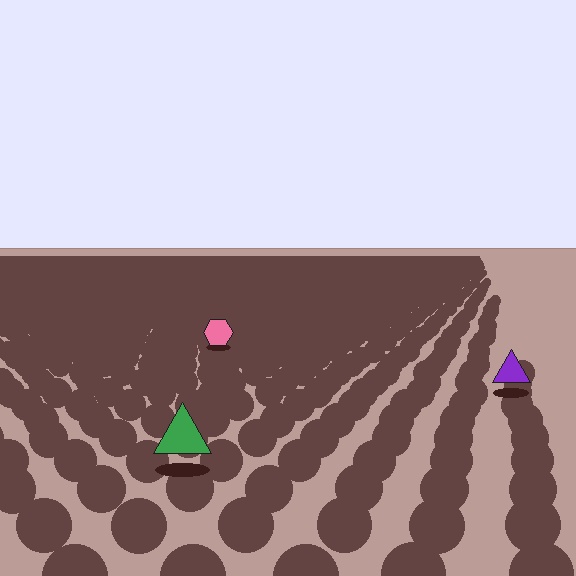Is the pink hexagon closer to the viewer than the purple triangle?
No. The purple triangle is closer — you can tell from the texture gradient: the ground texture is coarser near it.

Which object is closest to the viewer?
The green triangle is closest. The texture marks near it are larger and more spread out.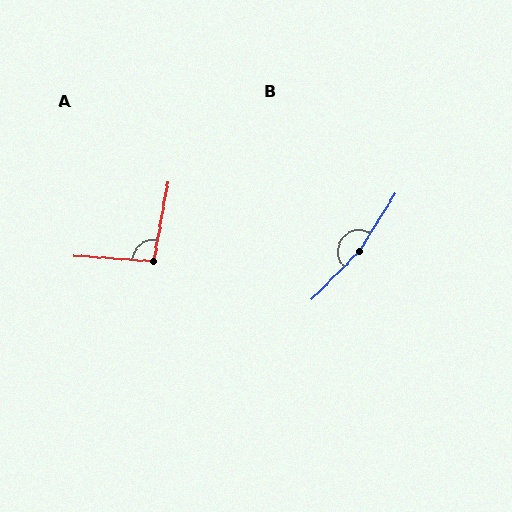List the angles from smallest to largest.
A (96°), B (167°).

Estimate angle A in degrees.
Approximately 96 degrees.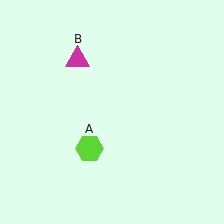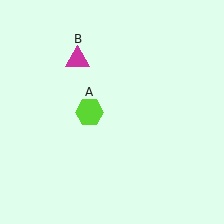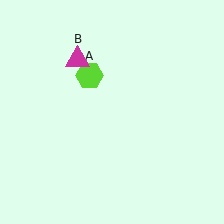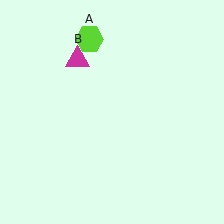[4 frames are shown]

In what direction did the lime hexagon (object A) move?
The lime hexagon (object A) moved up.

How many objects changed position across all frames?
1 object changed position: lime hexagon (object A).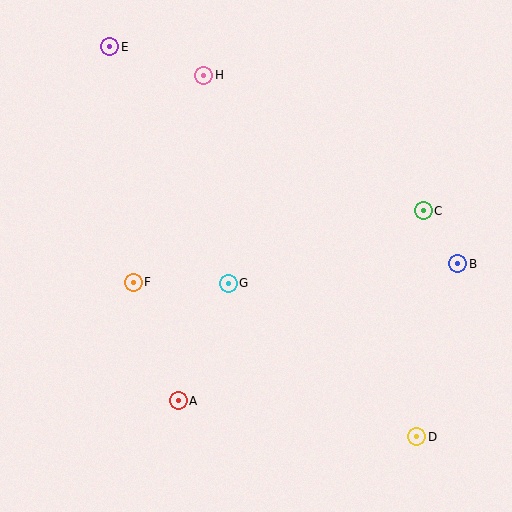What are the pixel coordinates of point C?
Point C is at (423, 211).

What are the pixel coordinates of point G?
Point G is at (228, 283).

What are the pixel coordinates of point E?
Point E is at (110, 47).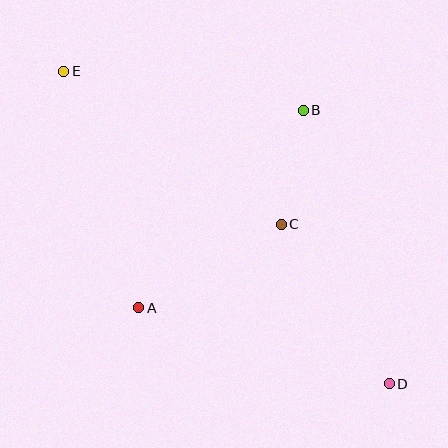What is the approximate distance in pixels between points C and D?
The distance between C and D is approximately 193 pixels.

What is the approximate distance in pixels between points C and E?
The distance between C and E is approximately 266 pixels.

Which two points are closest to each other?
Points B and C are closest to each other.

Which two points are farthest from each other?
Points D and E are farthest from each other.